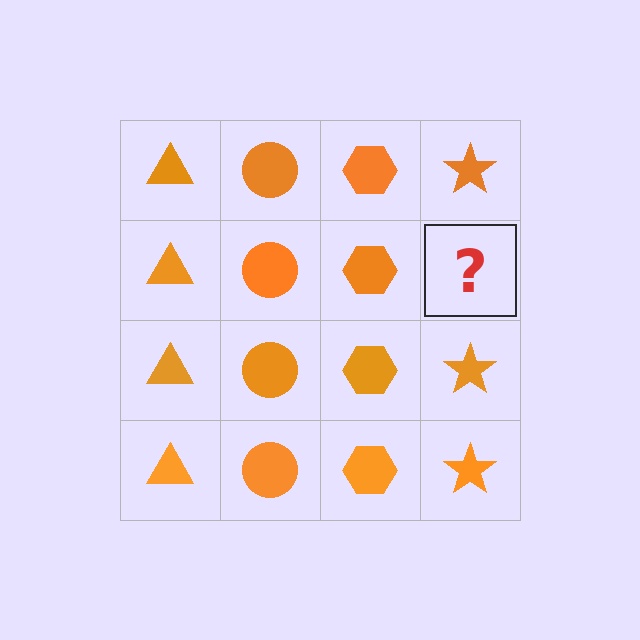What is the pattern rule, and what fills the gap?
The rule is that each column has a consistent shape. The gap should be filled with an orange star.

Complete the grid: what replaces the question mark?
The question mark should be replaced with an orange star.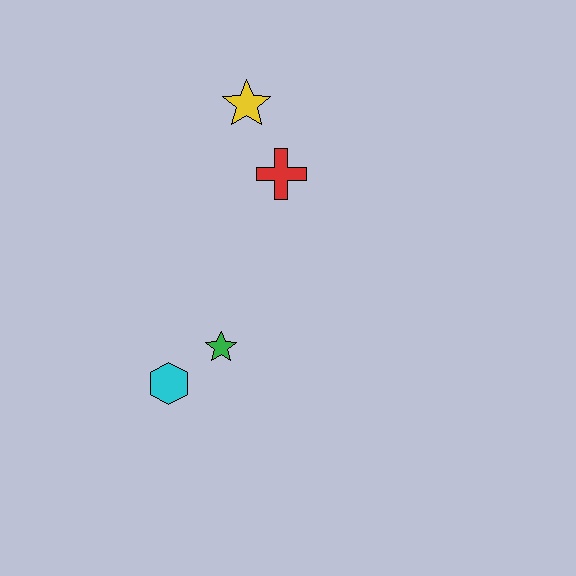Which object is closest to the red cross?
The yellow star is closest to the red cross.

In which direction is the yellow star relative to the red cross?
The yellow star is above the red cross.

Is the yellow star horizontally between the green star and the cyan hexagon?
No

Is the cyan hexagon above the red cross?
No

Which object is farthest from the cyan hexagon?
The yellow star is farthest from the cyan hexagon.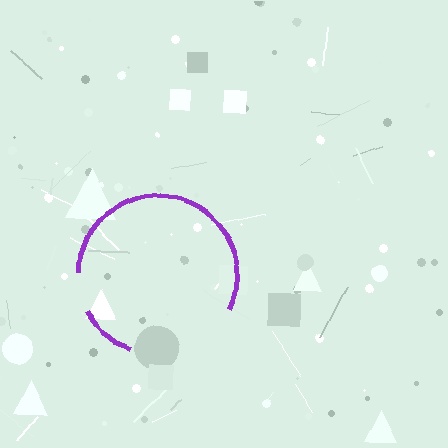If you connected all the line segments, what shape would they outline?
They would outline a circle.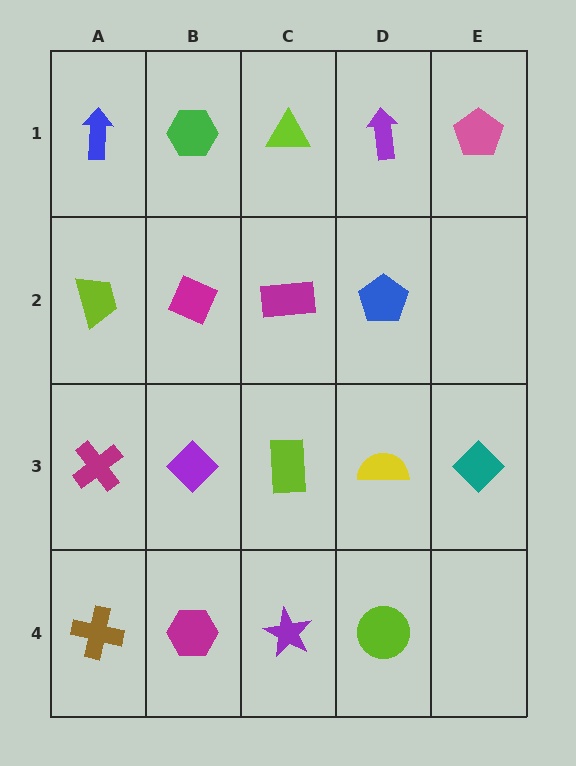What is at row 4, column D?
A lime circle.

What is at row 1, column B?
A green hexagon.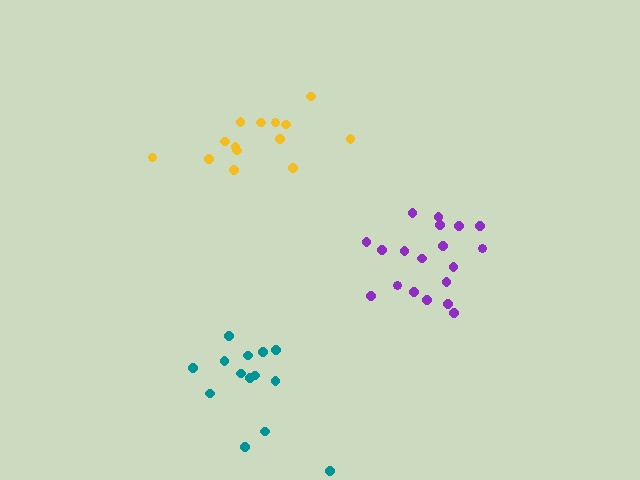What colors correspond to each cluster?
The clusters are colored: purple, teal, yellow.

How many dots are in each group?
Group 1: 19 dots, Group 2: 14 dots, Group 3: 14 dots (47 total).